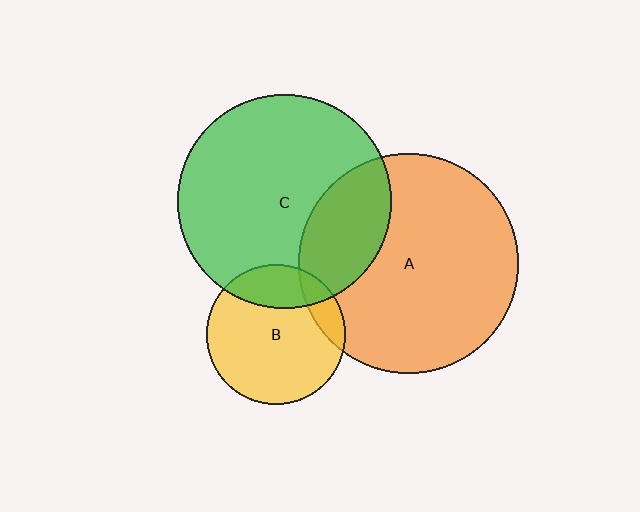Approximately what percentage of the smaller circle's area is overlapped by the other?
Approximately 25%.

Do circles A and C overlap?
Yes.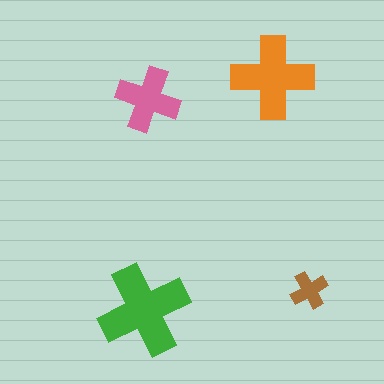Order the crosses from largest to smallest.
the green one, the orange one, the pink one, the brown one.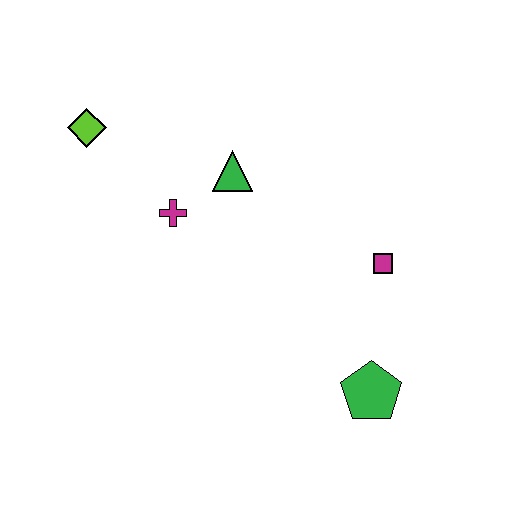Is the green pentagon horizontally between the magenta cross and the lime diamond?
No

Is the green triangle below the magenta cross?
No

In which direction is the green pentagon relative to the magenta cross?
The green pentagon is to the right of the magenta cross.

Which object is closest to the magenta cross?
The green triangle is closest to the magenta cross.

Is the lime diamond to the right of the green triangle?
No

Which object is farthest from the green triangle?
The green pentagon is farthest from the green triangle.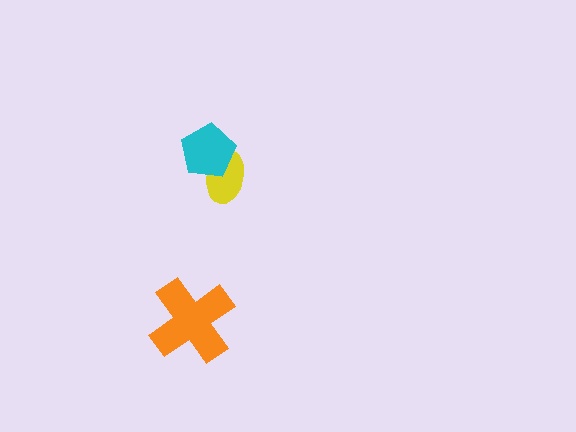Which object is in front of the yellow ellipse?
The cyan pentagon is in front of the yellow ellipse.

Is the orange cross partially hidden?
No, no other shape covers it.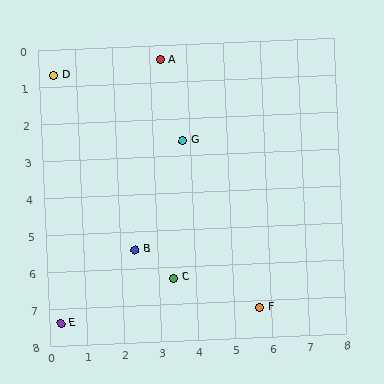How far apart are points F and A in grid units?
Points F and A are about 7.2 grid units apart.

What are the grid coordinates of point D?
Point D is at approximately (0.4, 0.7).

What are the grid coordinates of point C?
Point C is at approximately (3.4, 6.3).